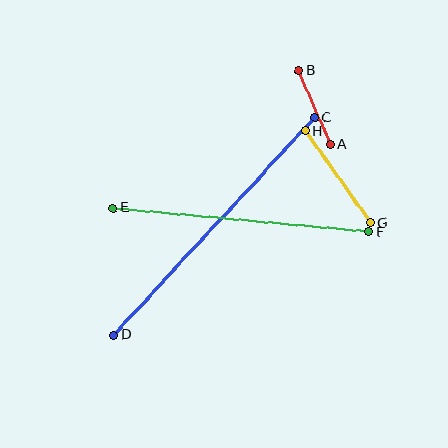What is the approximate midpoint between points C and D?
The midpoint is at approximately (214, 226) pixels.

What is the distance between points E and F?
The distance is approximately 257 pixels.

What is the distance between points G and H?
The distance is approximately 113 pixels.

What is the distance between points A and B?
The distance is approximately 81 pixels.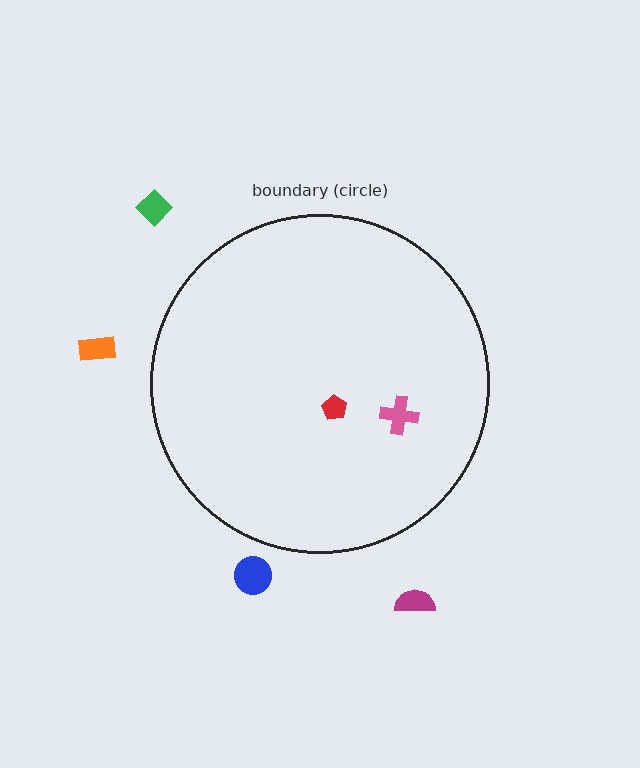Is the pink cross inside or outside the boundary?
Inside.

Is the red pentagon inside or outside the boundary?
Inside.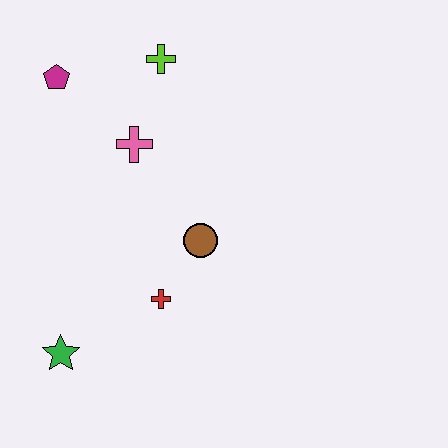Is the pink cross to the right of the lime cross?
No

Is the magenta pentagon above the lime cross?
No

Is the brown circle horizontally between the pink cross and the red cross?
No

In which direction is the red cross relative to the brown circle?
The red cross is below the brown circle.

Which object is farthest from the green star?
The lime cross is farthest from the green star.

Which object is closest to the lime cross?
The pink cross is closest to the lime cross.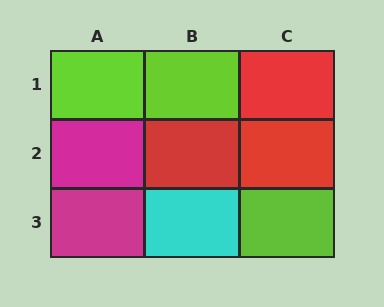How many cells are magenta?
2 cells are magenta.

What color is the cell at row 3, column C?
Lime.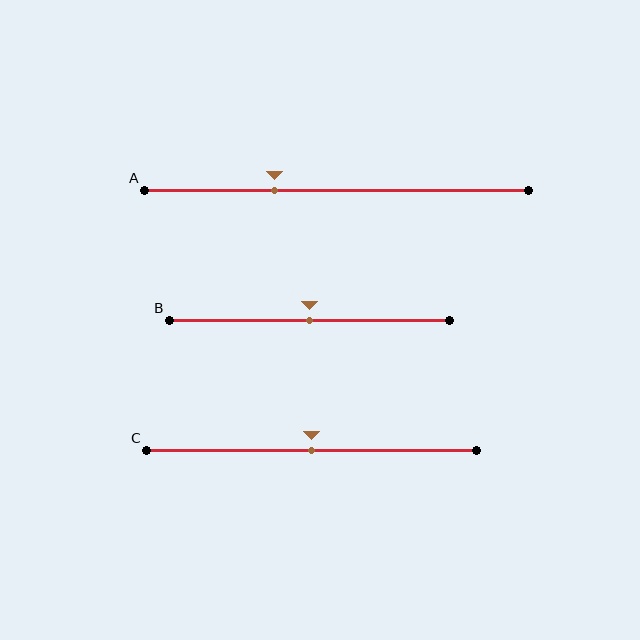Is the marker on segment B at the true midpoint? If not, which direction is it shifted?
Yes, the marker on segment B is at the true midpoint.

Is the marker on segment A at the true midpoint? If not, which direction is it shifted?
No, the marker on segment A is shifted to the left by about 16% of the segment length.